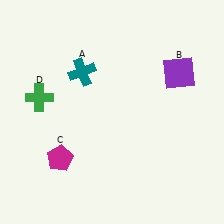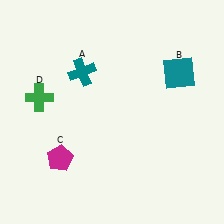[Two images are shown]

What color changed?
The square (B) changed from purple in Image 1 to teal in Image 2.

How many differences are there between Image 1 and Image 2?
There is 1 difference between the two images.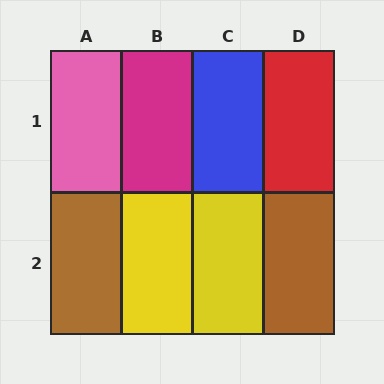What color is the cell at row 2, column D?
Brown.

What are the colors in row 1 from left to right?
Pink, magenta, blue, red.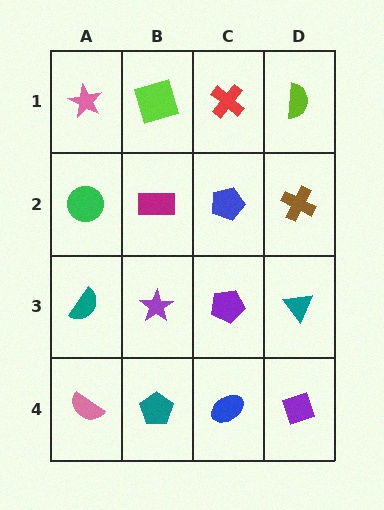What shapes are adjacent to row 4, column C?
A purple pentagon (row 3, column C), a teal pentagon (row 4, column B), a purple diamond (row 4, column D).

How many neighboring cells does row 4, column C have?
3.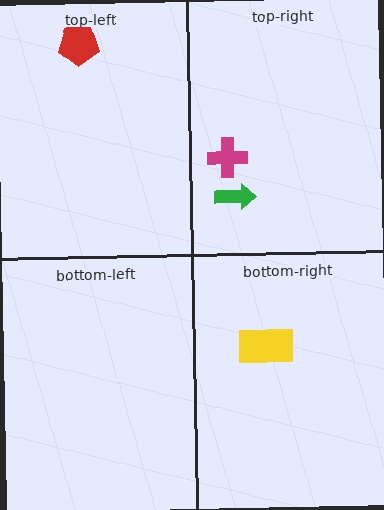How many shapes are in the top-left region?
1.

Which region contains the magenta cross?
The top-right region.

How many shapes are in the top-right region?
2.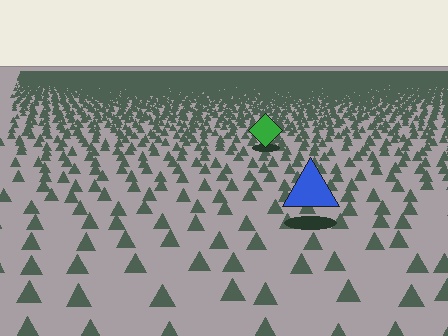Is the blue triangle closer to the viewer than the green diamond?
Yes. The blue triangle is closer — you can tell from the texture gradient: the ground texture is coarser near it.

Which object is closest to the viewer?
The blue triangle is closest. The texture marks near it are larger and more spread out.